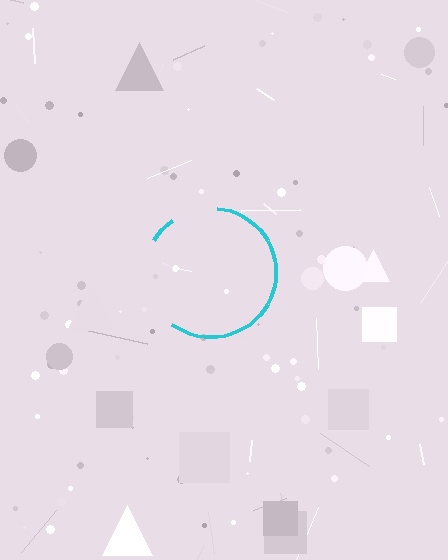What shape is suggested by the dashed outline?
The dashed outline suggests a circle.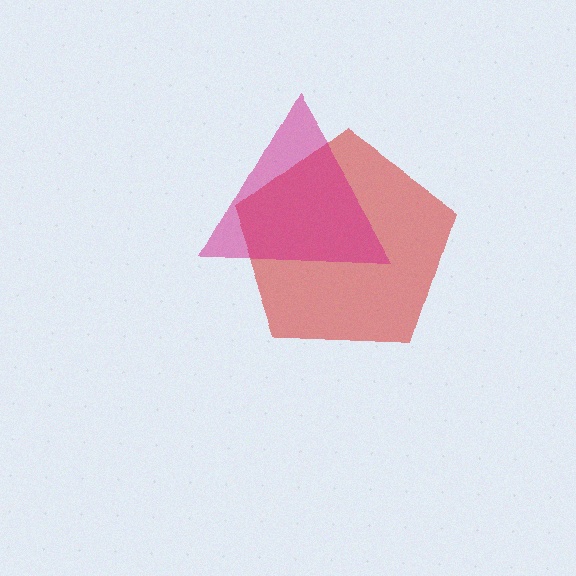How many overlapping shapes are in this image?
There are 2 overlapping shapes in the image.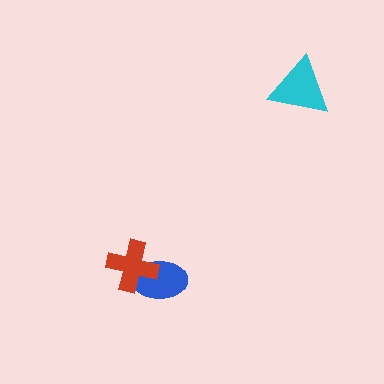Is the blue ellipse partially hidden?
Yes, it is partially covered by another shape.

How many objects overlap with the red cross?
1 object overlaps with the red cross.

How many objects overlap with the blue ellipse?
1 object overlaps with the blue ellipse.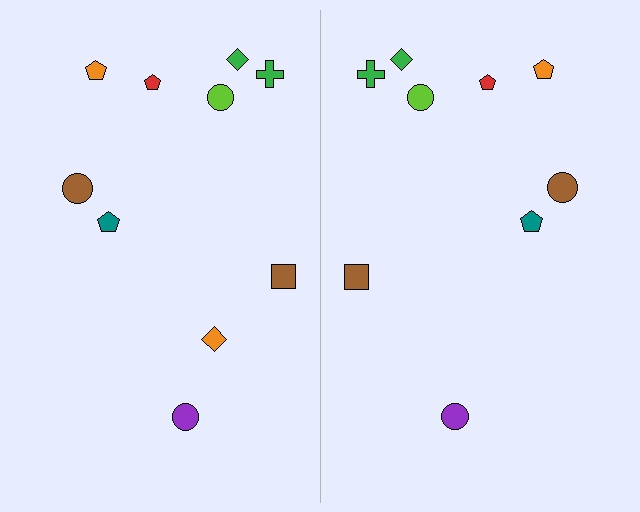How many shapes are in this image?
There are 19 shapes in this image.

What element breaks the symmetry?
A orange diamond is missing from the right side.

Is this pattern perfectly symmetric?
No, the pattern is not perfectly symmetric. A orange diamond is missing from the right side.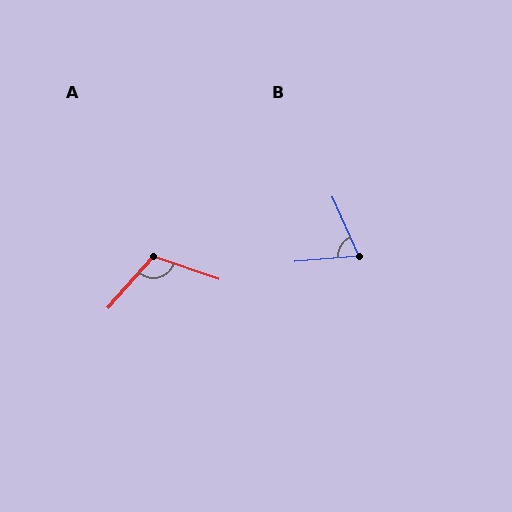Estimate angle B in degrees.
Approximately 71 degrees.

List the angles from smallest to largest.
B (71°), A (113°).